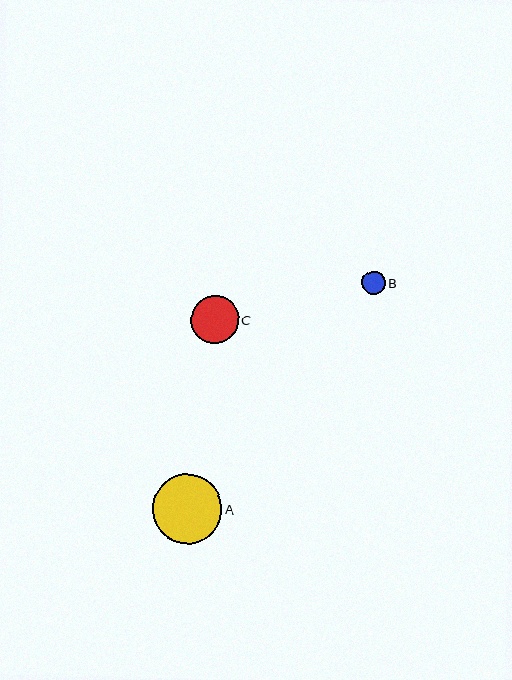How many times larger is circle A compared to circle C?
Circle A is approximately 1.5 times the size of circle C.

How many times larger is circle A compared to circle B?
Circle A is approximately 3.0 times the size of circle B.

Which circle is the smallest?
Circle B is the smallest with a size of approximately 23 pixels.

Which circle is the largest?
Circle A is the largest with a size of approximately 70 pixels.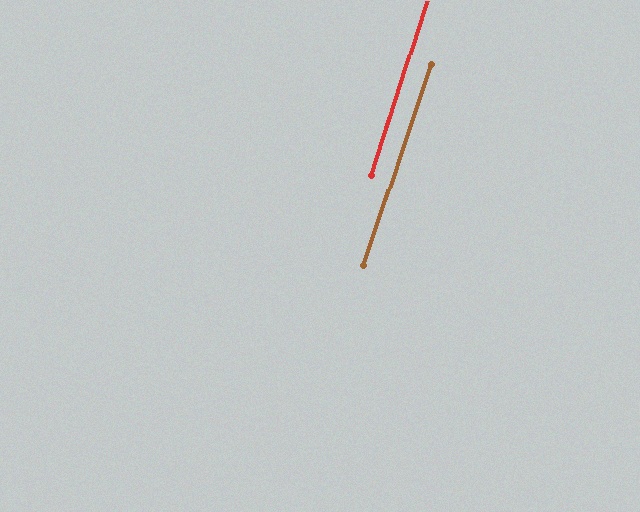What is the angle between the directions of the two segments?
Approximately 1 degree.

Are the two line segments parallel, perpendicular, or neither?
Parallel — their directions differ by only 0.9°.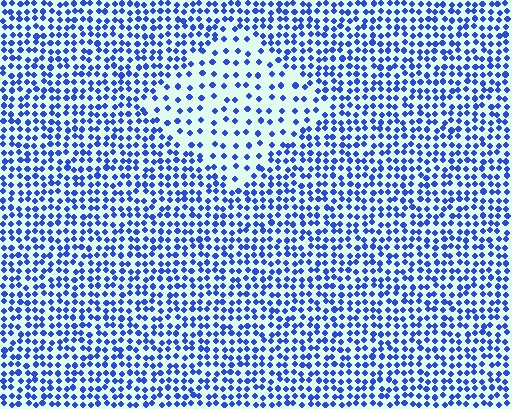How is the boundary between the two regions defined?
The boundary is defined by a change in element density (approximately 2.2x ratio). All elements are the same color, size, and shape.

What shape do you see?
I see a diamond.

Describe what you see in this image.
The image contains small blue elements arranged at two different densities. A diamond-shaped region is visible where the elements are less densely packed than the surrounding area.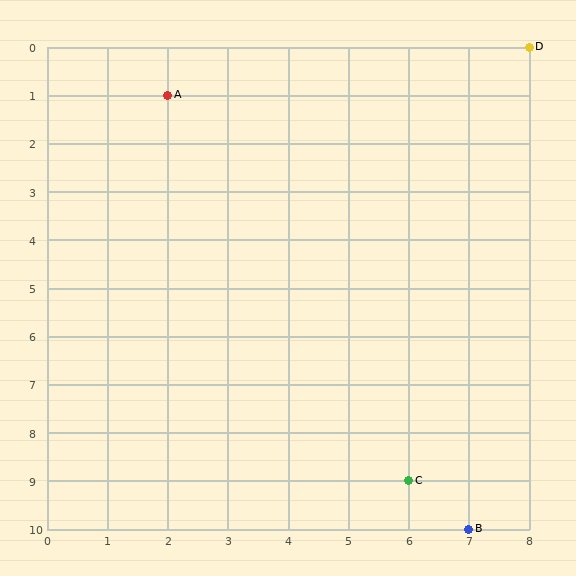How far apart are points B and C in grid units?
Points B and C are 1 column and 1 row apart (about 1.4 grid units diagonally).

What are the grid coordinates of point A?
Point A is at grid coordinates (2, 1).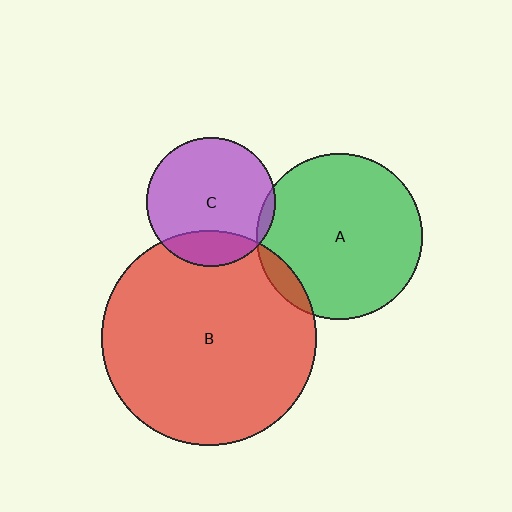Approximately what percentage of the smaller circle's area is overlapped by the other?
Approximately 20%.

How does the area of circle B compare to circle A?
Approximately 1.7 times.